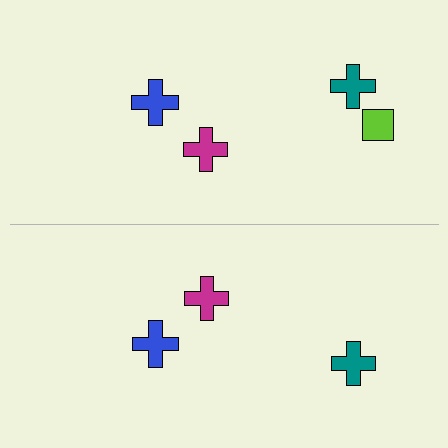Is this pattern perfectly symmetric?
No, the pattern is not perfectly symmetric. A lime square is missing from the bottom side.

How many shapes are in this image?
There are 7 shapes in this image.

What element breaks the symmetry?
A lime square is missing from the bottom side.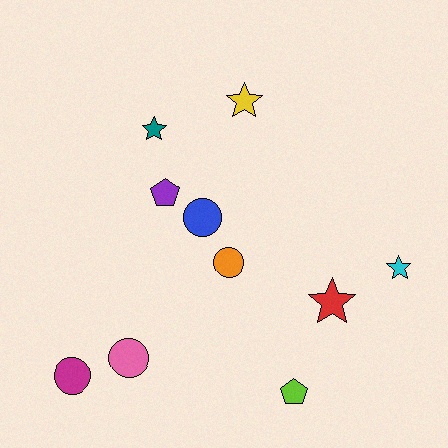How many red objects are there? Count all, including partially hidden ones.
There is 1 red object.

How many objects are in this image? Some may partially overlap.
There are 10 objects.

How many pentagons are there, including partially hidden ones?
There are 2 pentagons.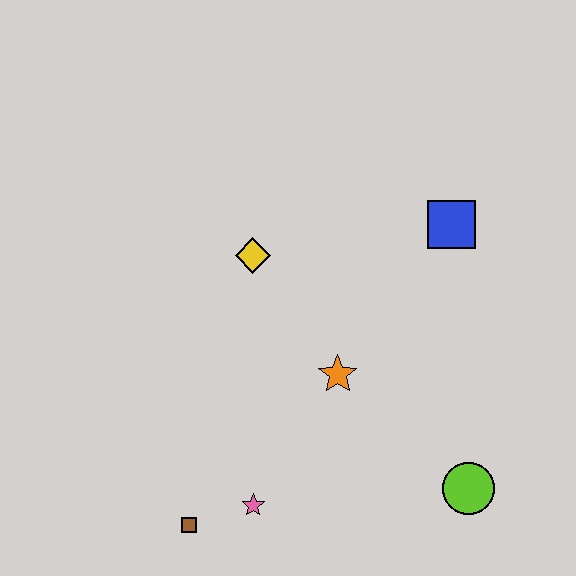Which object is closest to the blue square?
The orange star is closest to the blue square.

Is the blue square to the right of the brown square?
Yes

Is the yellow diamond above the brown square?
Yes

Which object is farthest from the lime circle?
The yellow diamond is farthest from the lime circle.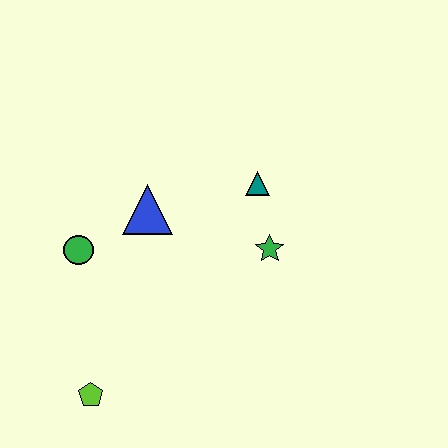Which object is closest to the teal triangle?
The green star is closest to the teal triangle.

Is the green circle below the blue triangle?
Yes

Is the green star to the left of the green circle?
No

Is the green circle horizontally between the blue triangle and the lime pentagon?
No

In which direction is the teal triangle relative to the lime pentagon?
The teal triangle is above the lime pentagon.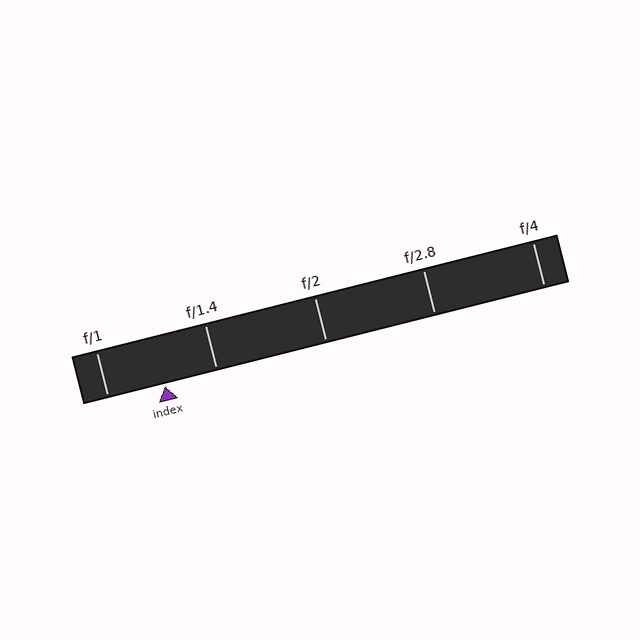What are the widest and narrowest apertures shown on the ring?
The widest aperture shown is f/1 and the narrowest is f/4.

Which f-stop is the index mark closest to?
The index mark is closest to f/1.4.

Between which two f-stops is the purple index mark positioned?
The index mark is between f/1 and f/1.4.